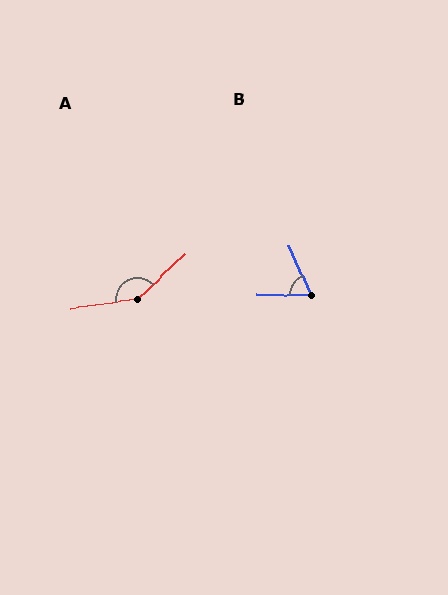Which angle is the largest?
A, at approximately 144 degrees.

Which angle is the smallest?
B, at approximately 65 degrees.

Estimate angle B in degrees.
Approximately 65 degrees.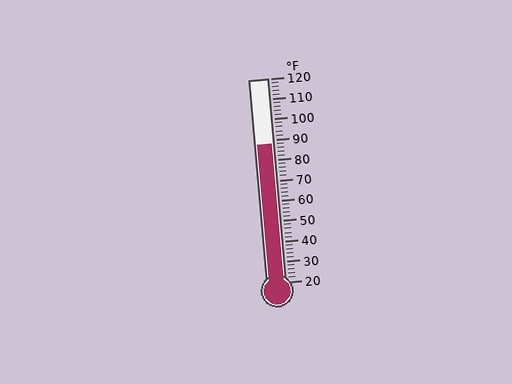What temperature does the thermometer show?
The thermometer shows approximately 88°F.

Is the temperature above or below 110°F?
The temperature is below 110°F.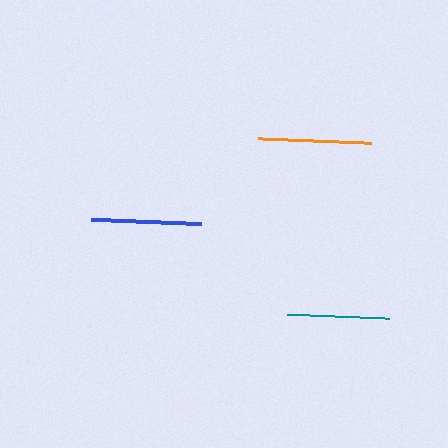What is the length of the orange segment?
The orange segment is approximately 113 pixels long.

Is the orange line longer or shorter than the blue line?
The orange line is longer than the blue line.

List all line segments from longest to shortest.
From longest to shortest: orange, blue, teal.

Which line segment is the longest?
The orange line is the longest at approximately 113 pixels.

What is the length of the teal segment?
The teal segment is approximately 101 pixels long.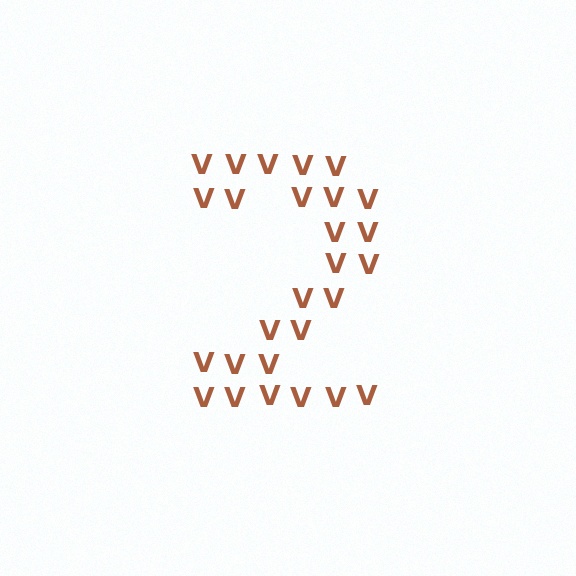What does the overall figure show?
The overall figure shows the digit 2.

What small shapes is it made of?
It is made of small letter V's.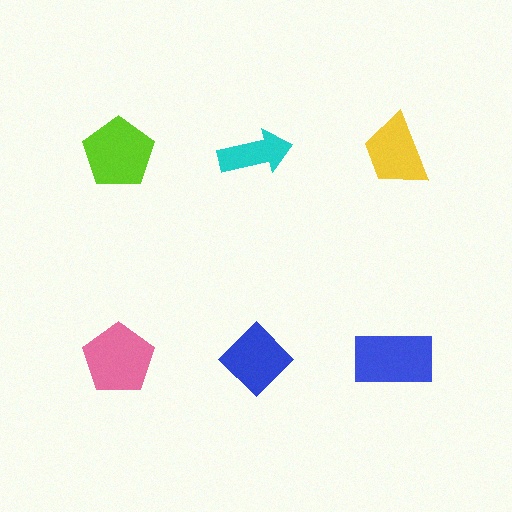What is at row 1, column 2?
A cyan arrow.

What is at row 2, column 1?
A pink pentagon.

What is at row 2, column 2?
A blue diamond.